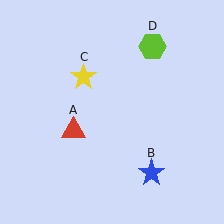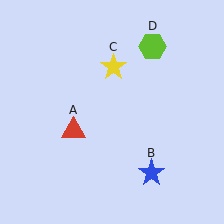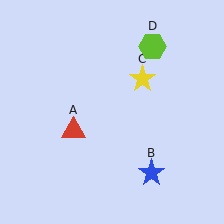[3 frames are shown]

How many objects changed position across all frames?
1 object changed position: yellow star (object C).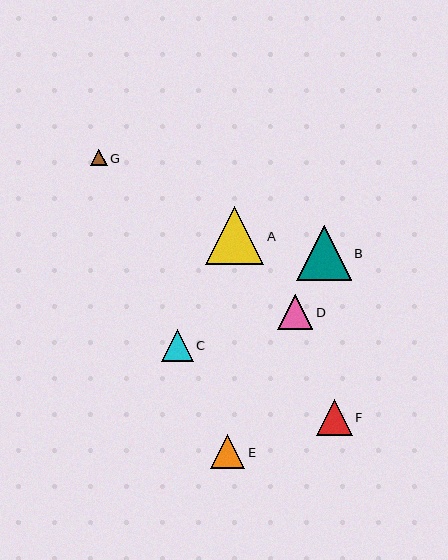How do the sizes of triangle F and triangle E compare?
Triangle F and triangle E are approximately the same size.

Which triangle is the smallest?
Triangle G is the smallest with a size of approximately 16 pixels.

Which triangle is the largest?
Triangle A is the largest with a size of approximately 58 pixels.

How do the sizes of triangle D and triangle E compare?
Triangle D and triangle E are approximately the same size.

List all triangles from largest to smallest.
From largest to smallest: A, B, F, D, E, C, G.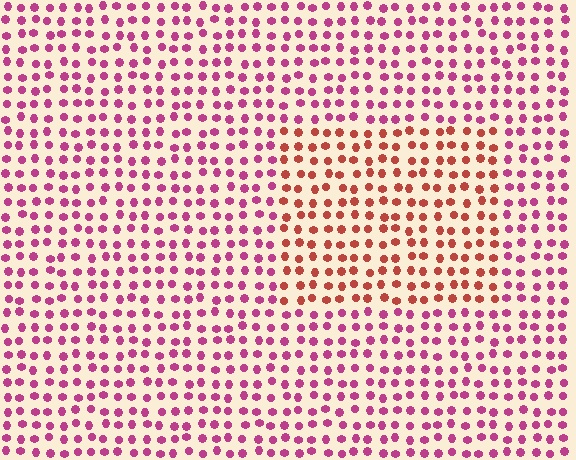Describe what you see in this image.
The image is filled with small magenta elements in a uniform arrangement. A rectangle-shaped region is visible where the elements are tinted to a slightly different hue, forming a subtle color boundary.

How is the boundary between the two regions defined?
The boundary is defined purely by a slight shift in hue (about 41 degrees). Spacing, size, and orientation are identical on both sides.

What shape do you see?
I see a rectangle.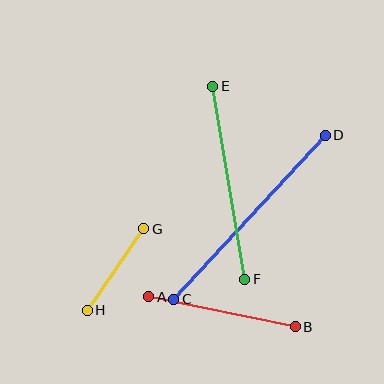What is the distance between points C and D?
The distance is approximately 223 pixels.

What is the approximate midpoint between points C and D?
The midpoint is at approximately (250, 217) pixels.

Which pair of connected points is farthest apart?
Points C and D are farthest apart.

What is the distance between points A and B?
The distance is approximately 150 pixels.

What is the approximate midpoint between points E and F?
The midpoint is at approximately (229, 183) pixels.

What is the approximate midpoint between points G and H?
The midpoint is at approximately (115, 269) pixels.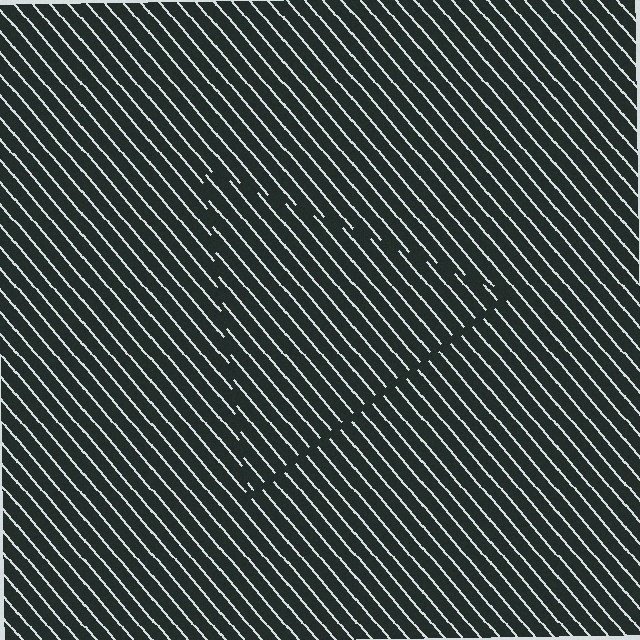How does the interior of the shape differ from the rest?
The interior of the shape contains the same grating, shifted by half a period — the contour is defined by the phase discontinuity where line-ends from the inner and outer gratings abut.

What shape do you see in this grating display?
An illusory triangle. The interior of the shape contains the same grating, shifted by half a period — the contour is defined by the phase discontinuity where line-ends from the inner and outer gratings abut.